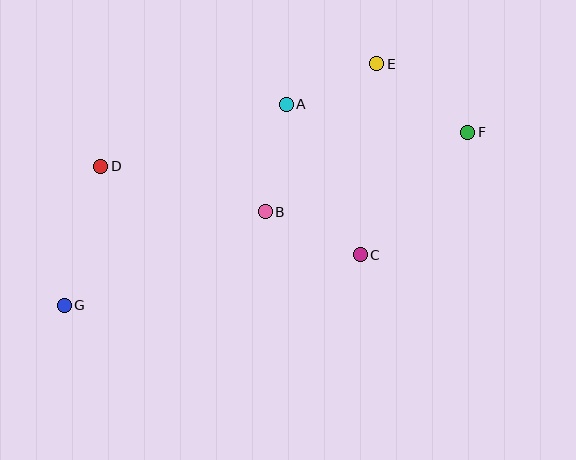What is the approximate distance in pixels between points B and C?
The distance between B and C is approximately 104 pixels.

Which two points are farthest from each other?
Points F and G are farthest from each other.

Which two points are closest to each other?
Points A and E are closest to each other.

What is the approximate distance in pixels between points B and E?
The distance between B and E is approximately 185 pixels.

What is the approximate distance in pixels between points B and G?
The distance between B and G is approximately 222 pixels.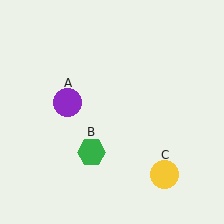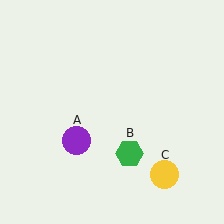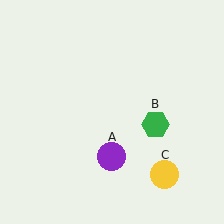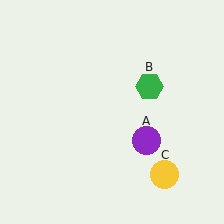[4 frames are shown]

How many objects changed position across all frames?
2 objects changed position: purple circle (object A), green hexagon (object B).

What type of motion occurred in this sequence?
The purple circle (object A), green hexagon (object B) rotated counterclockwise around the center of the scene.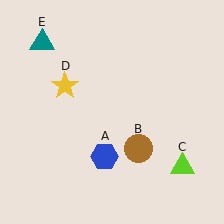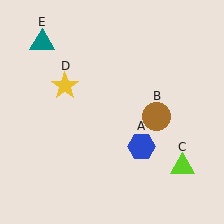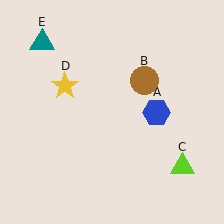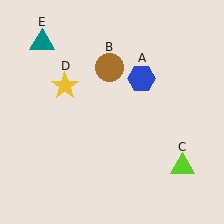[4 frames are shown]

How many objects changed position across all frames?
2 objects changed position: blue hexagon (object A), brown circle (object B).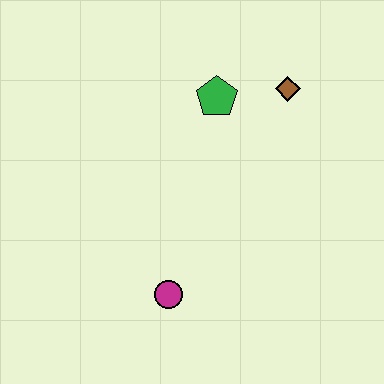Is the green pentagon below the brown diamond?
Yes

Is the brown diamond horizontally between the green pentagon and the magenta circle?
No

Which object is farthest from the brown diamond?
The magenta circle is farthest from the brown diamond.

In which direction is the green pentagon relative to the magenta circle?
The green pentagon is above the magenta circle.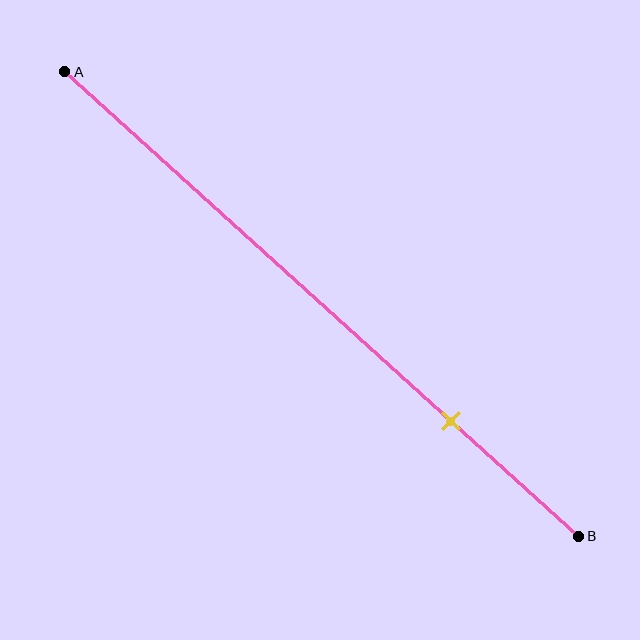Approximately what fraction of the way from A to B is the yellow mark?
The yellow mark is approximately 75% of the way from A to B.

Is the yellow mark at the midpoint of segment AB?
No, the mark is at about 75% from A, not at the 50% midpoint.